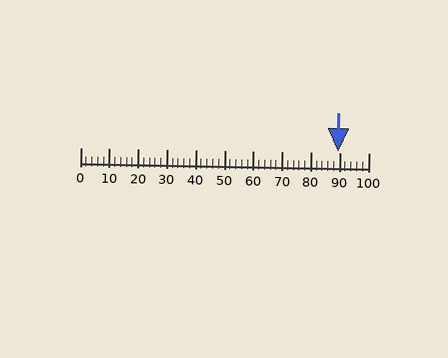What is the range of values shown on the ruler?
The ruler shows values from 0 to 100.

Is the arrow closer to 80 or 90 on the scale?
The arrow is closer to 90.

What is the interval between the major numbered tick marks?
The major tick marks are spaced 10 units apart.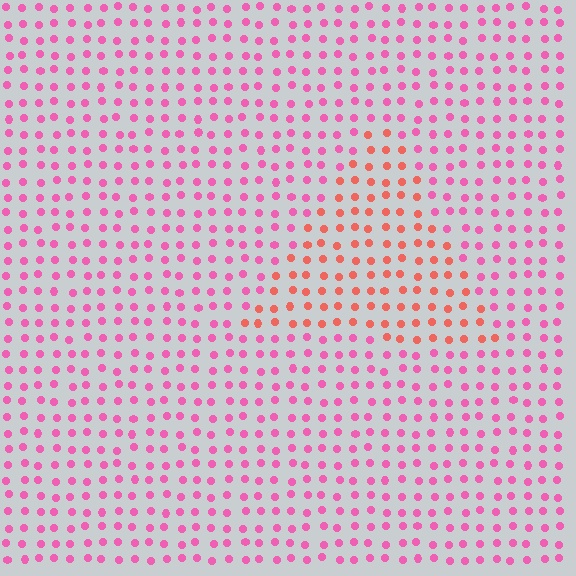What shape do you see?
I see a triangle.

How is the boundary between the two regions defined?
The boundary is defined purely by a slight shift in hue (about 38 degrees). Spacing, size, and orientation are identical on both sides.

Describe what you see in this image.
The image is filled with small pink elements in a uniform arrangement. A triangle-shaped region is visible where the elements are tinted to a slightly different hue, forming a subtle color boundary.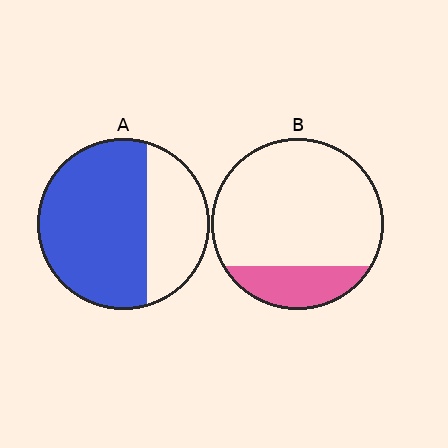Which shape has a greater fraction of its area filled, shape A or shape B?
Shape A.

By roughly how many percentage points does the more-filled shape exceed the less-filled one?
By roughly 45 percentage points (A over B).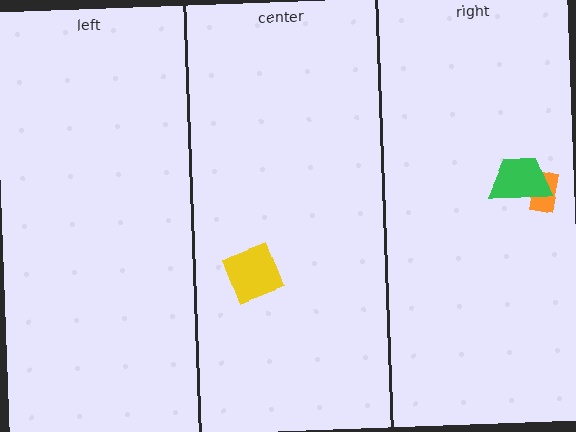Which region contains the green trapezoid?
The right region.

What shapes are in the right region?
The orange rectangle, the green trapezoid.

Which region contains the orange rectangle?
The right region.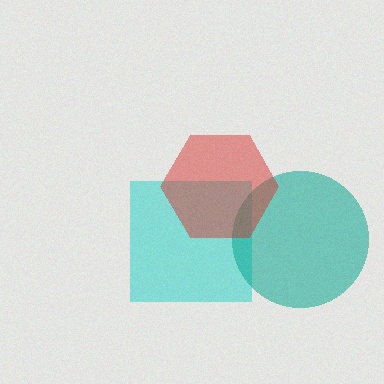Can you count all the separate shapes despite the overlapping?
Yes, there are 3 separate shapes.